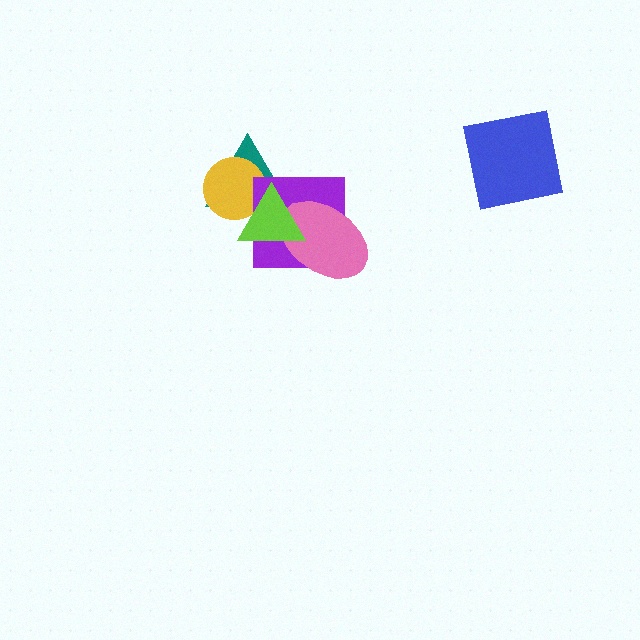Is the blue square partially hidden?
No, no other shape covers it.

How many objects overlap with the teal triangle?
3 objects overlap with the teal triangle.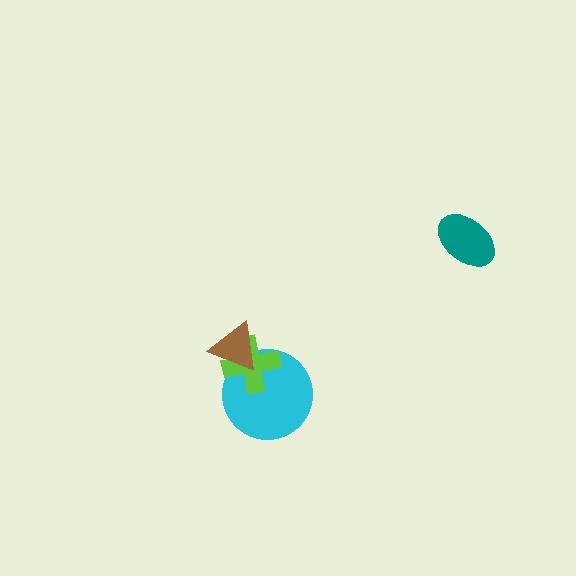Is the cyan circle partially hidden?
Yes, it is partially covered by another shape.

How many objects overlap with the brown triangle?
2 objects overlap with the brown triangle.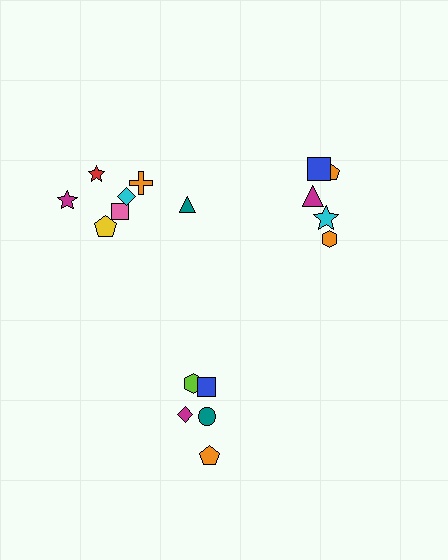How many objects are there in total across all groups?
There are 17 objects.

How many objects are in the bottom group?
There are 5 objects.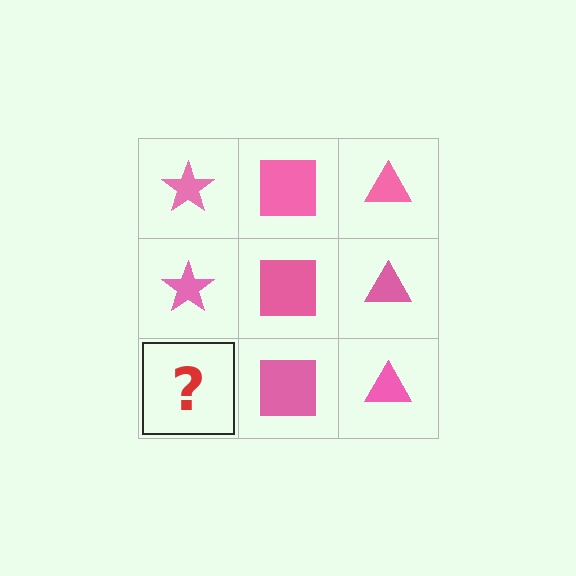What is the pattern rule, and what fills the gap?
The rule is that each column has a consistent shape. The gap should be filled with a pink star.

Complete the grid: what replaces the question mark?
The question mark should be replaced with a pink star.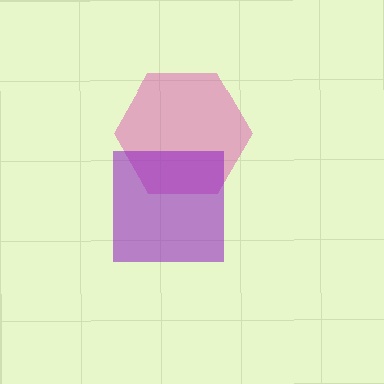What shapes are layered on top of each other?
The layered shapes are: a pink hexagon, a purple square.